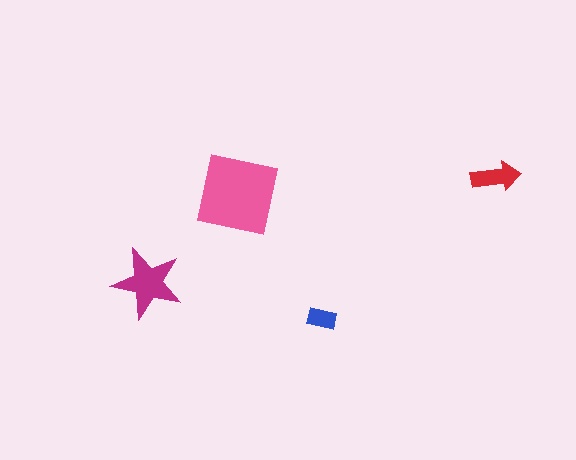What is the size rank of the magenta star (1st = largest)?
2nd.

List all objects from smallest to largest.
The blue rectangle, the red arrow, the magenta star, the pink square.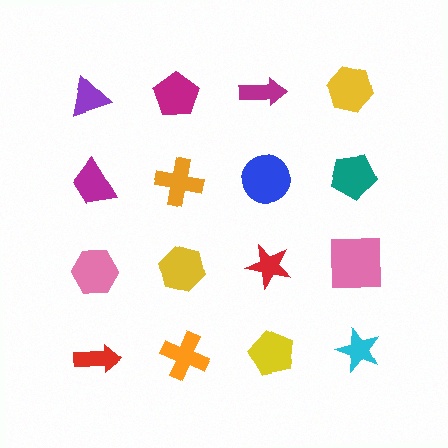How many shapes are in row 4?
4 shapes.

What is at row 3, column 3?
A red star.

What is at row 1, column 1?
A purple triangle.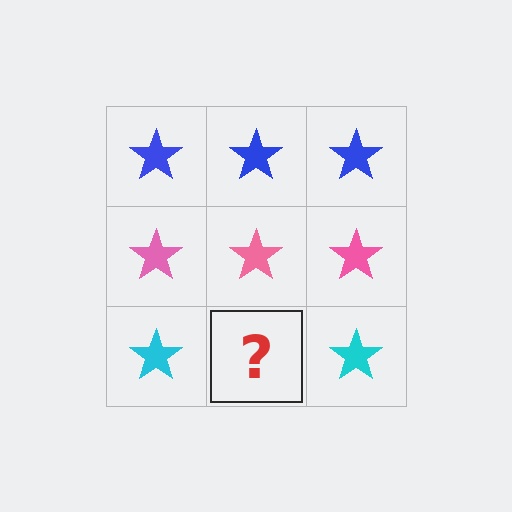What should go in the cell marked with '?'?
The missing cell should contain a cyan star.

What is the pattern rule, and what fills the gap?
The rule is that each row has a consistent color. The gap should be filled with a cyan star.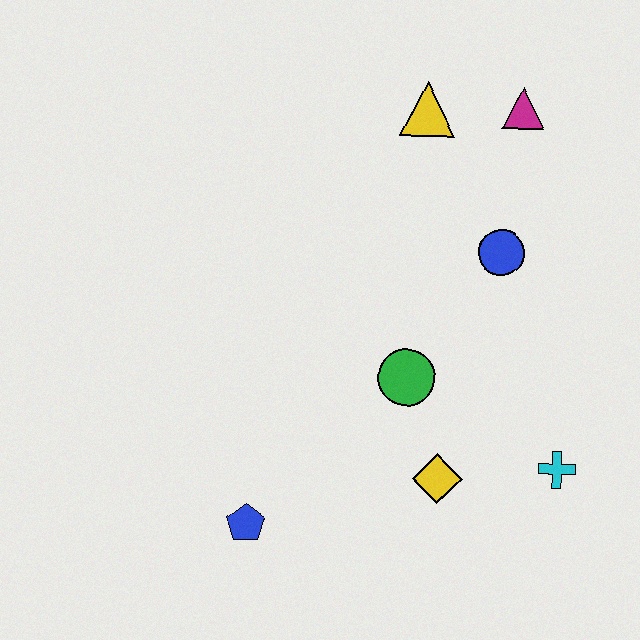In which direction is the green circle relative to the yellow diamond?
The green circle is above the yellow diamond.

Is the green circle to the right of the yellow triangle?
No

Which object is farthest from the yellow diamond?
The magenta triangle is farthest from the yellow diamond.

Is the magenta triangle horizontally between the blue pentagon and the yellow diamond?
No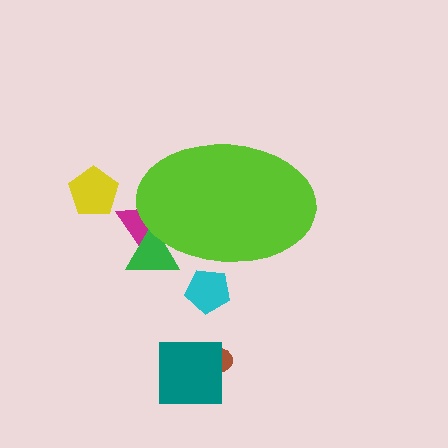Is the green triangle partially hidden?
Yes, the green triangle is partially hidden behind the lime ellipse.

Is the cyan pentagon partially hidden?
Yes, the cyan pentagon is partially hidden behind the lime ellipse.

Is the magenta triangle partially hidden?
Yes, the magenta triangle is partially hidden behind the lime ellipse.